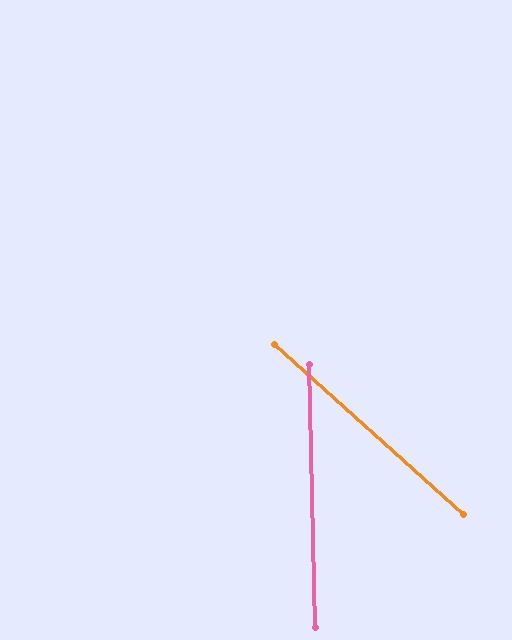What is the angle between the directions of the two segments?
Approximately 47 degrees.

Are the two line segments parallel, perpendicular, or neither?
Neither parallel nor perpendicular — they differ by about 47°.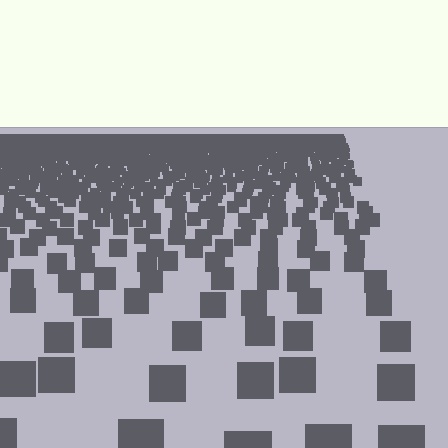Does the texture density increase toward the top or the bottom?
Density increases toward the top.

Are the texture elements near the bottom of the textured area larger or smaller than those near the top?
Larger. Near the bottom, elements are closer to the viewer and appear at a bigger on-screen size.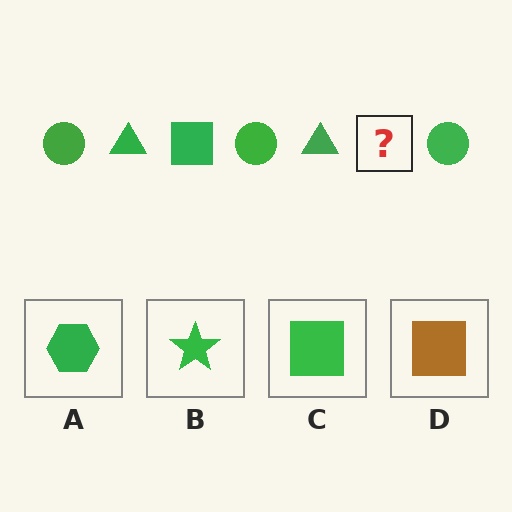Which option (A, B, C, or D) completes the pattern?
C.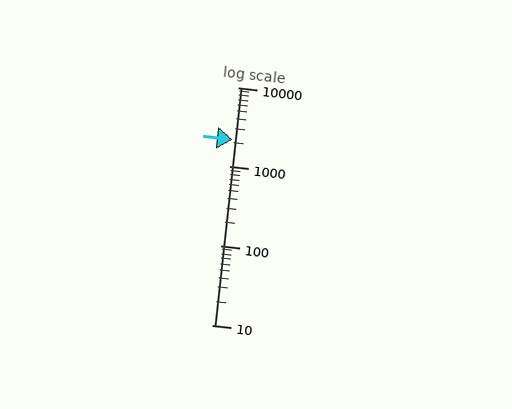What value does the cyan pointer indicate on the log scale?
The pointer indicates approximately 2200.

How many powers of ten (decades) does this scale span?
The scale spans 3 decades, from 10 to 10000.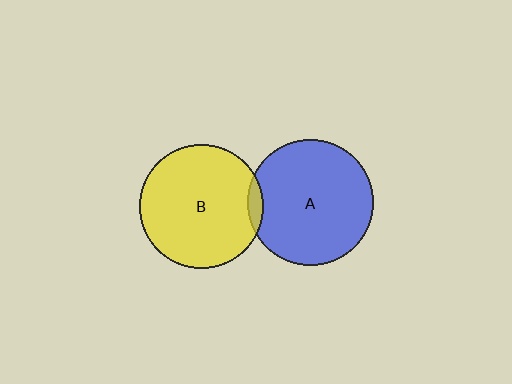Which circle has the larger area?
Circle A (blue).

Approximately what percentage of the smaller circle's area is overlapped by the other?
Approximately 5%.